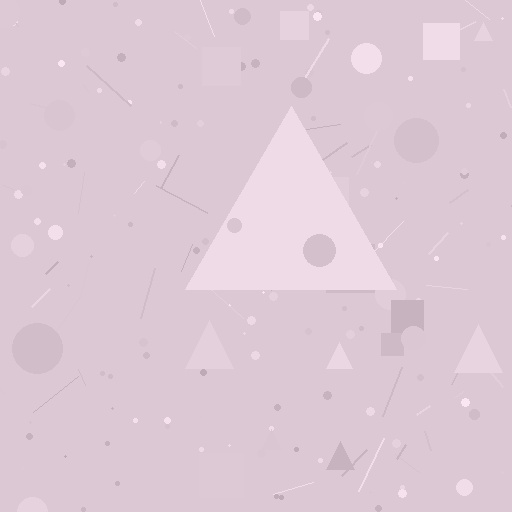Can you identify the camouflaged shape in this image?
The camouflaged shape is a triangle.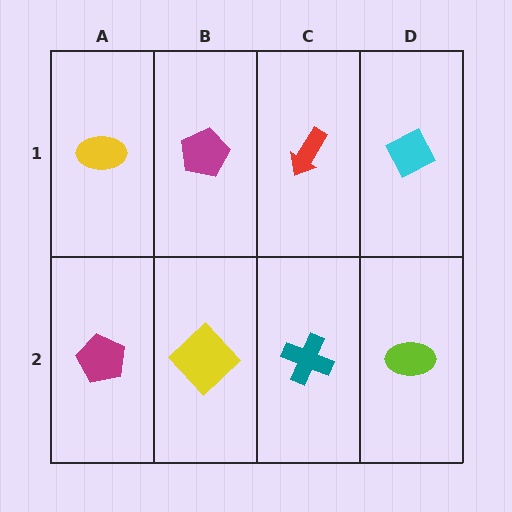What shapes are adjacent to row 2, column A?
A yellow ellipse (row 1, column A), a yellow diamond (row 2, column B).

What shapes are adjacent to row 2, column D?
A cyan diamond (row 1, column D), a teal cross (row 2, column C).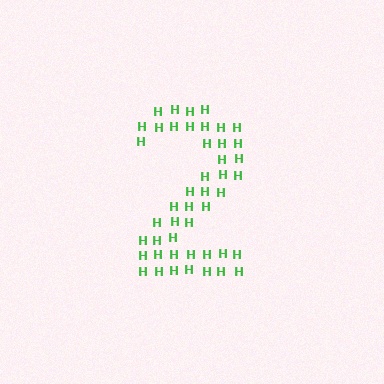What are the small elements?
The small elements are letter H's.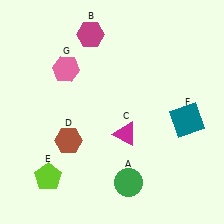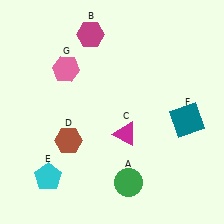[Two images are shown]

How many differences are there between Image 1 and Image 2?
There is 1 difference between the two images.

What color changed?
The pentagon (E) changed from lime in Image 1 to cyan in Image 2.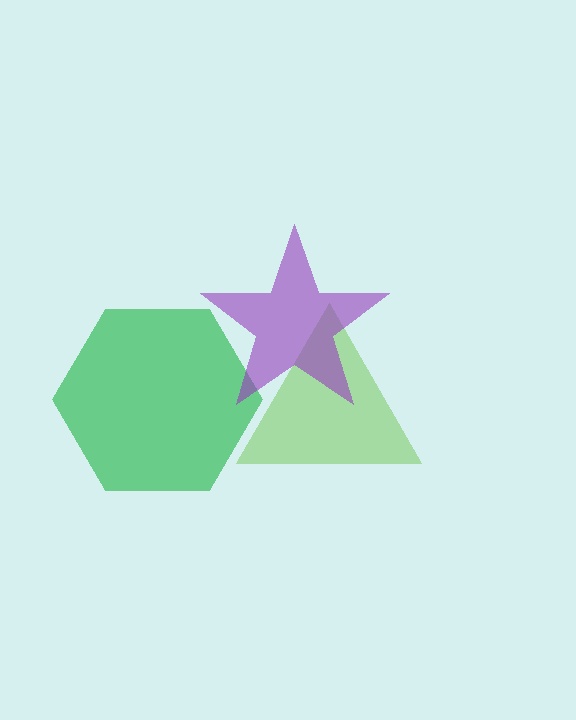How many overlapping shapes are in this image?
There are 3 overlapping shapes in the image.